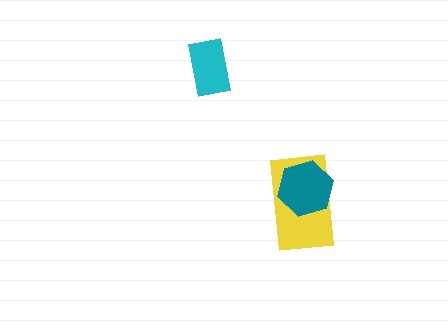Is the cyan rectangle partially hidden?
No, no other shape covers it.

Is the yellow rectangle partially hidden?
Yes, it is partially covered by another shape.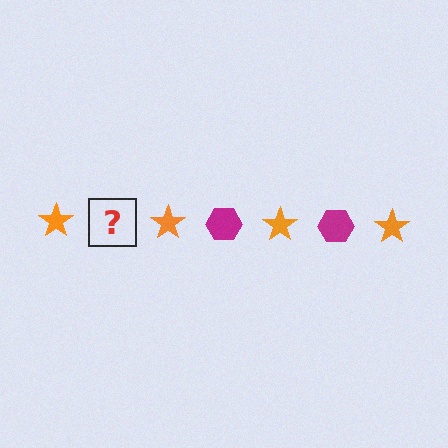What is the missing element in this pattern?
The missing element is a magenta hexagon.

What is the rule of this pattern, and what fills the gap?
The rule is that the pattern alternates between orange star and magenta hexagon. The gap should be filled with a magenta hexagon.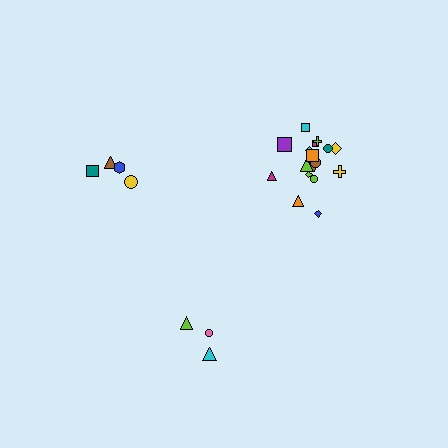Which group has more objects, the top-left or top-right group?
The top-right group.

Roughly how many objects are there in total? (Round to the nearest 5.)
Roughly 25 objects in total.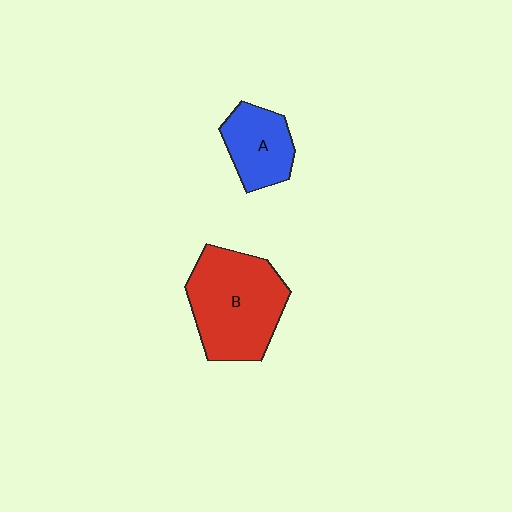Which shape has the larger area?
Shape B (red).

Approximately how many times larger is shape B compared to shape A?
Approximately 1.9 times.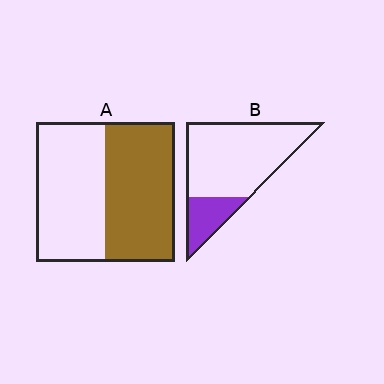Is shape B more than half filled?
No.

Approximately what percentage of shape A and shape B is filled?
A is approximately 50% and B is approximately 20%.